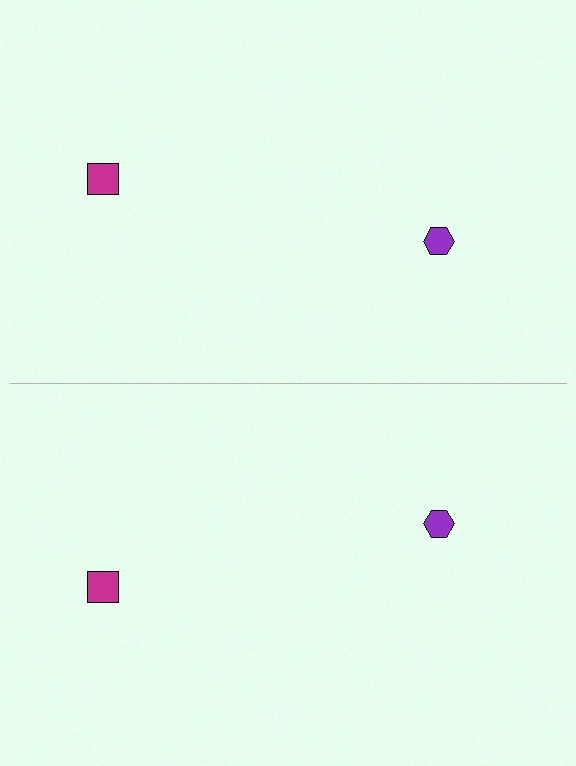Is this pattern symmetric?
Yes, this pattern has bilateral (reflection) symmetry.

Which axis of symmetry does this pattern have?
The pattern has a horizontal axis of symmetry running through the center of the image.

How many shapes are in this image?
There are 4 shapes in this image.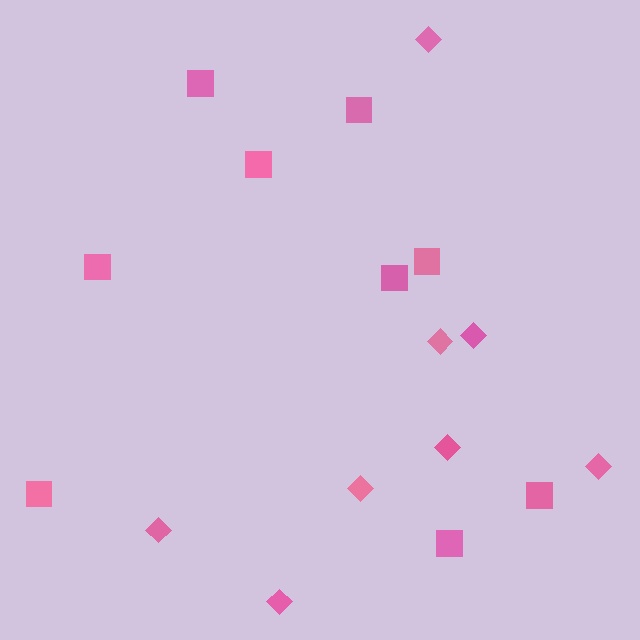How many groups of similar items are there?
There are 2 groups: one group of squares (9) and one group of diamonds (8).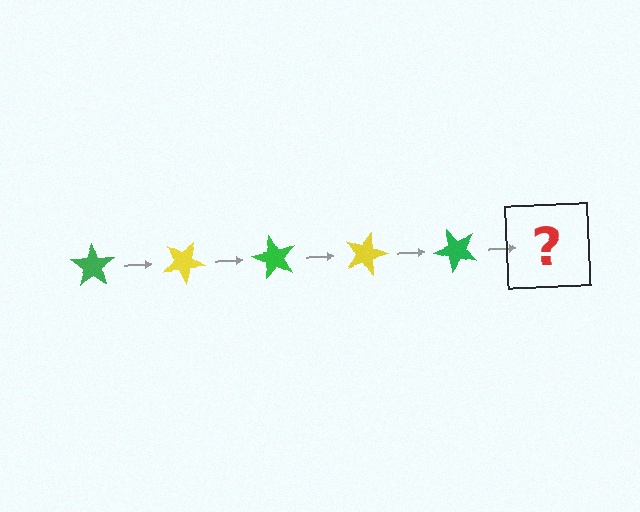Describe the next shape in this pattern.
It should be a yellow star, rotated 150 degrees from the start.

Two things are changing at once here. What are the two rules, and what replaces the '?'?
The two rules are that it rotates 30 degrees each step and the color cycles through green and yellow. The '?' should be a yellow star, rotated 150 degrees from the start.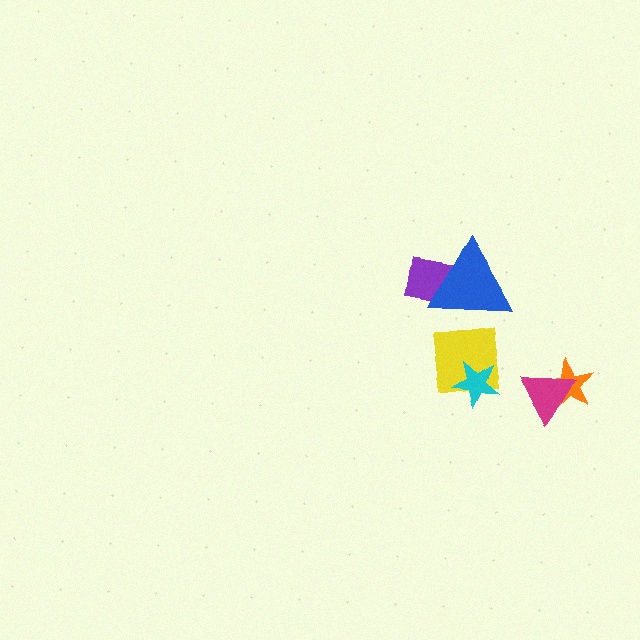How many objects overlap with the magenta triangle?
1 object overlaps with the magenta triangle.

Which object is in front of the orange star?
The magenta triangle is in front of the orange star.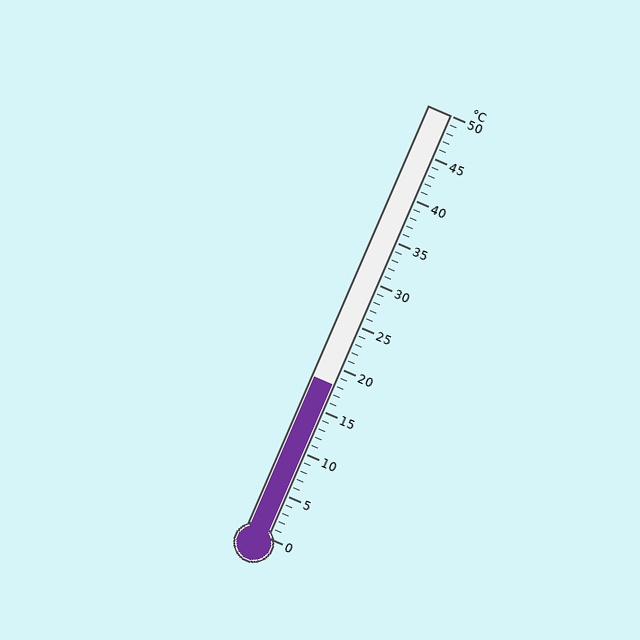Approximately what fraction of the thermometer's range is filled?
The thermometer is filled to approximately 35% of its range.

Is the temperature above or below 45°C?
The temperature is below 45°C.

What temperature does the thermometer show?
The thermometer shows approximately 18°C.